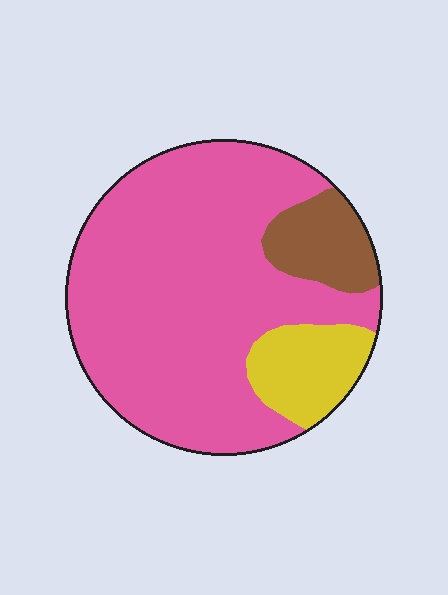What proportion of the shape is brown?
Brown takes up about one tenth (1/10) of the shape.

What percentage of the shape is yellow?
Yellow covers roughly 10% of the shape.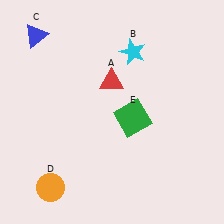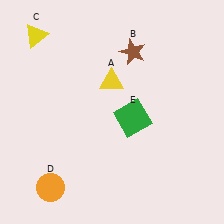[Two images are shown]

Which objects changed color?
A changed from red to yellow. B changed from cyan to brown. C changed from blue to yellow.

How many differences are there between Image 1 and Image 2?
There are 3 differences between the two images.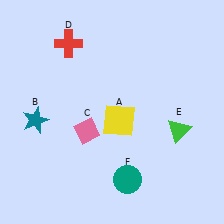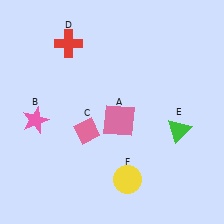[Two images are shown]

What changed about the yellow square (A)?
In Image 1, A is yellow. In Image 2, it changed to pink.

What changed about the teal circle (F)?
In Image 1, F is teal. In Image 2, it changed to yellow.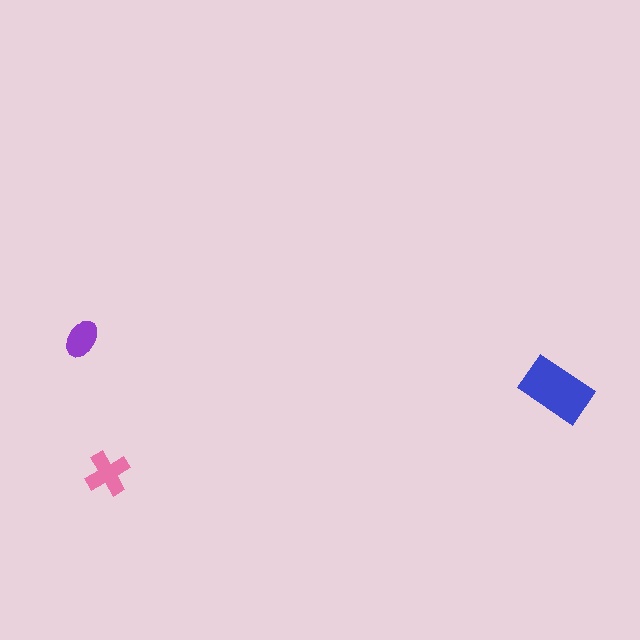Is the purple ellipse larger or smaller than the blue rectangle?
Smaller.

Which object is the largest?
The blue rectangle.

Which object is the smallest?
The purple ellipse.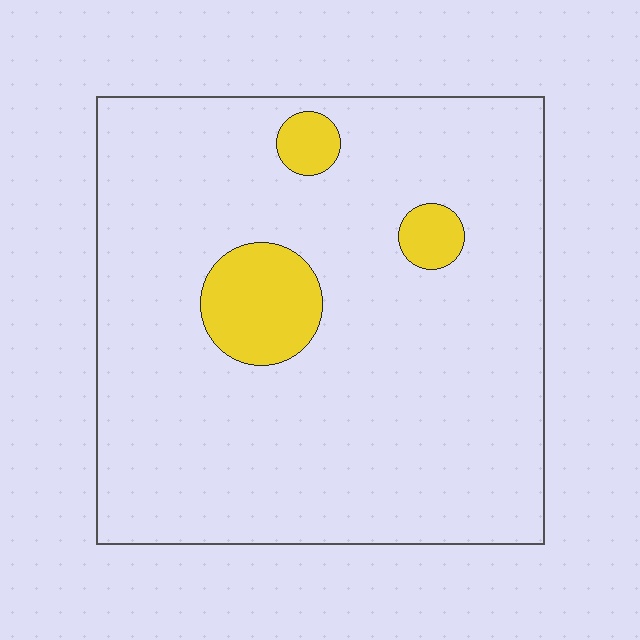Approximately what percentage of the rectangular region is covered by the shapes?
Approximately 10%.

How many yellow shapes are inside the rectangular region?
3.